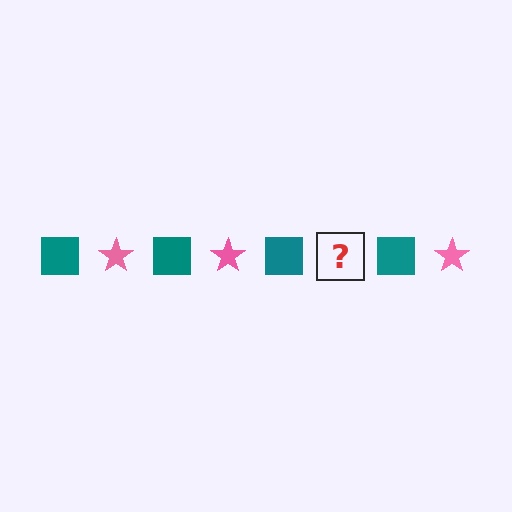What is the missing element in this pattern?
The missing element is a pink star.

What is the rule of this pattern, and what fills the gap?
The rule is that the pattern alternates between teal square and pink star. The gap should be filled with a pink star.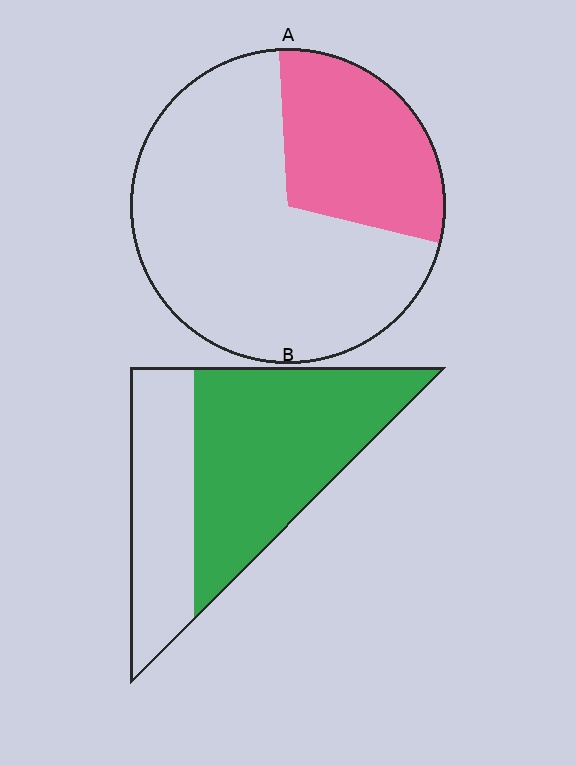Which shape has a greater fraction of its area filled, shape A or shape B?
Shape B.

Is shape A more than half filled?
No.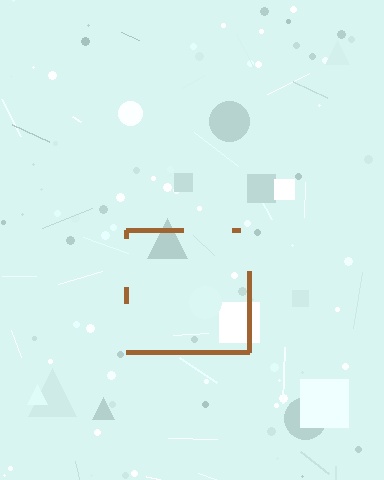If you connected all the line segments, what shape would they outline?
They would outline a square.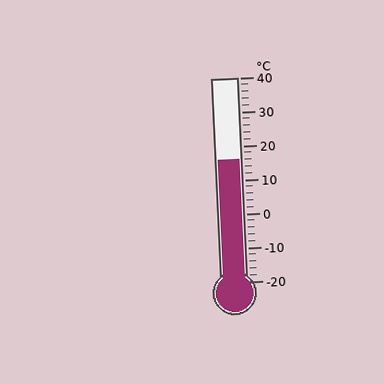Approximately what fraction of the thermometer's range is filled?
The thermometer is filled to approximately 60% of its range.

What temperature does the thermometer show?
The thermometer shows approximately 16°C.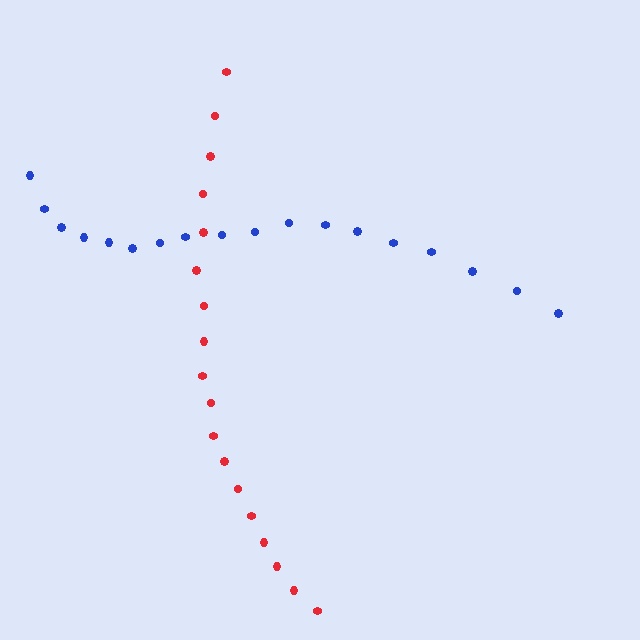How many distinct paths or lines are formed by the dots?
There are 2 distinct paths.